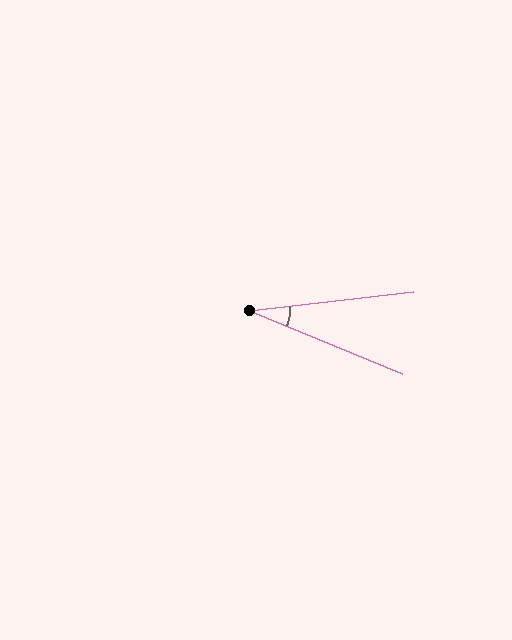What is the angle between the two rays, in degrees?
Approximately 29 degrees.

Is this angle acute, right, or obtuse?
It is acute.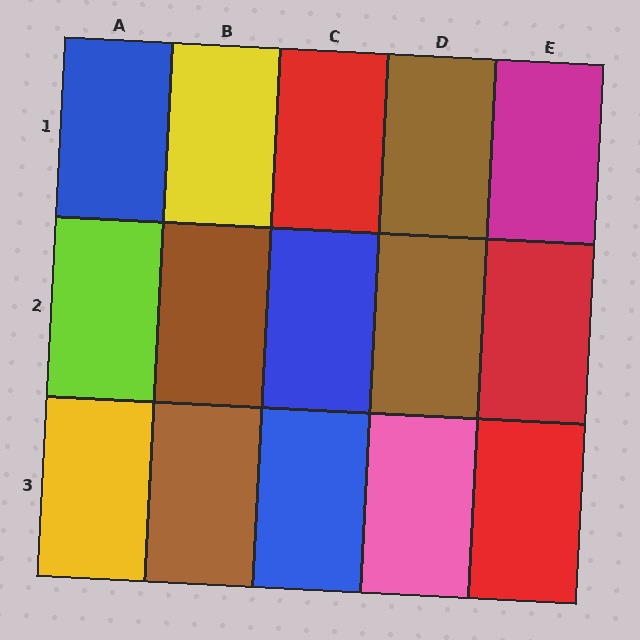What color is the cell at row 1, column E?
Magenta.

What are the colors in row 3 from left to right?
Yellow, brown, blue, pink, red.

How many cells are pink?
1 cell is pink.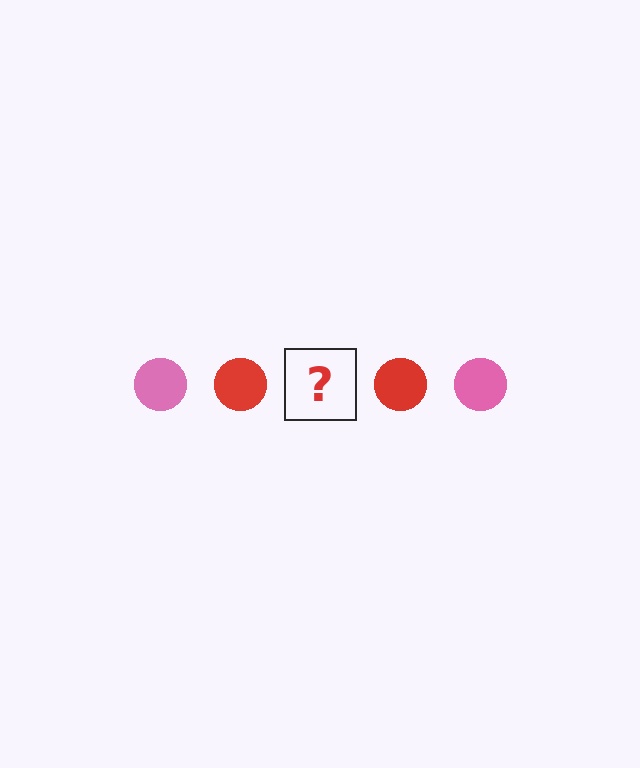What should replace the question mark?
The question mark should be replaced with a pink circle.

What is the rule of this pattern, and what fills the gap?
The rule is that the pattern cycles through pink, red circles. The gap should be filled with a pink circle.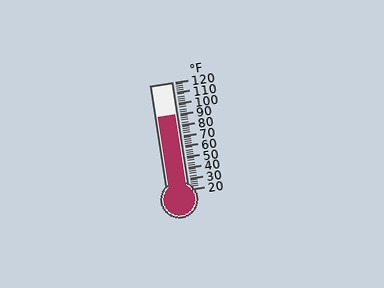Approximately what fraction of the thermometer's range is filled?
The thermometer is filled to approximately 70% of its range.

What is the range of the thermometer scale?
The thermometer scale ranges from 20°F to 120°F.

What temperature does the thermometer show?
The thermometer shows approximately 90°F.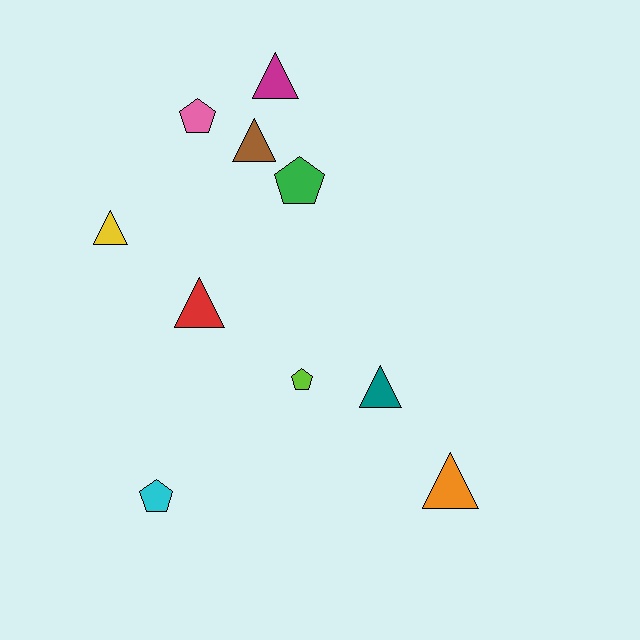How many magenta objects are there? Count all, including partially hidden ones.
There is 1 magenta object.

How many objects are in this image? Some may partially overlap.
There are 10 objects.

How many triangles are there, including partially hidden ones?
There are 6 triangles.